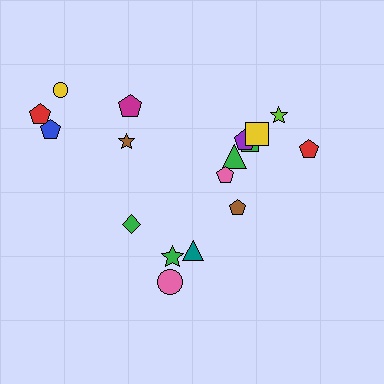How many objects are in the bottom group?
There are 4 objects.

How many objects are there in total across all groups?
There are 17 objects.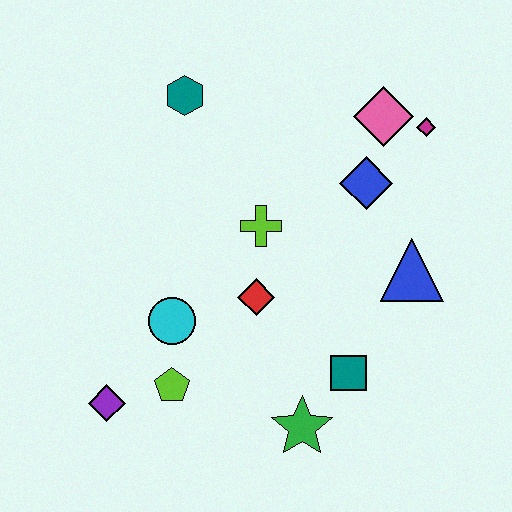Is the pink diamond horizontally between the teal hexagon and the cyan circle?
No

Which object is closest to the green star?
The teal square is closest to the green star.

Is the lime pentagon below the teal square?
Yes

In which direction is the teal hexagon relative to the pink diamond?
The teal hexagon is to the left of the pink diamond.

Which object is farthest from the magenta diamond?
The purple diamond is farthest from the magenta diamond.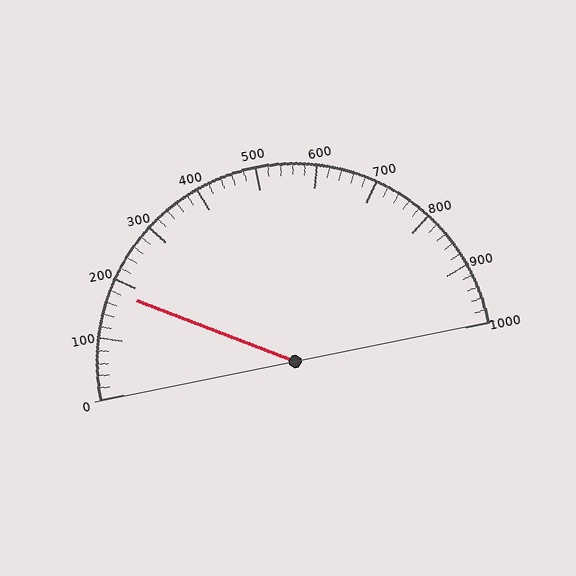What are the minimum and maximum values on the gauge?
The gauge ranges from 0 to 1000.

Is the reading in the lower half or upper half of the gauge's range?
The reading is in the lower half of the range (0 to 1000).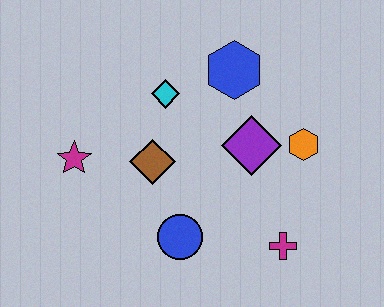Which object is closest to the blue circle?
The brown diamond is closest to the blue circle.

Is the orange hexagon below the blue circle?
No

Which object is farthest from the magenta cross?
The magenta star is farthest from the magenta cross.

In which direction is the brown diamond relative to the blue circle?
The brown diamond is above the blue circle.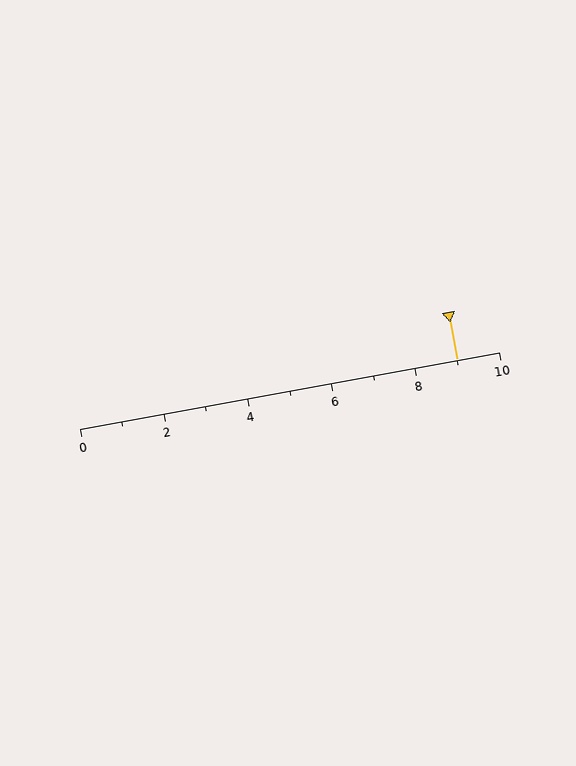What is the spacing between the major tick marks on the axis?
The major ticks are spaced 2 apart.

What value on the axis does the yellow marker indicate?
The marker indicates approximately 9.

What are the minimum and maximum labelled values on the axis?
The axis runs from 0 to 10.